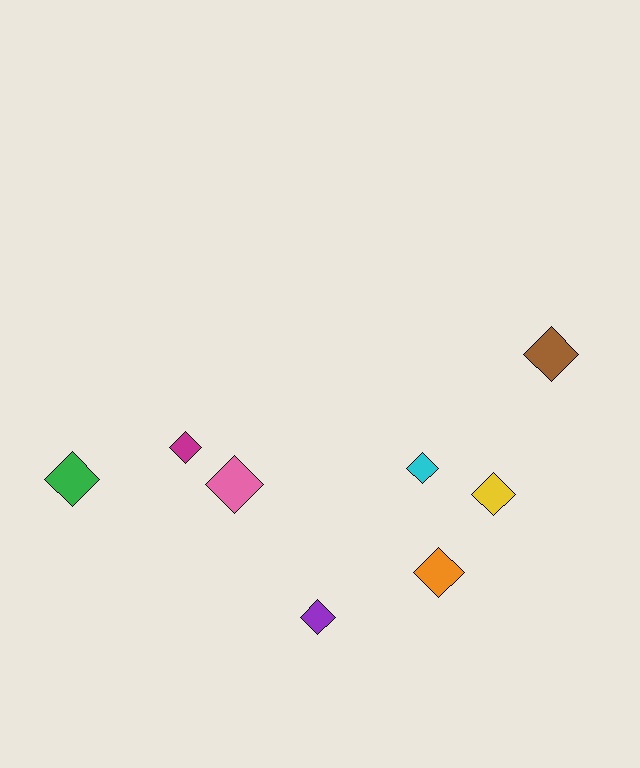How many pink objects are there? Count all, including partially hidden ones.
There is 1 pink object.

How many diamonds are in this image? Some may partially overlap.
There are 8 diamonds.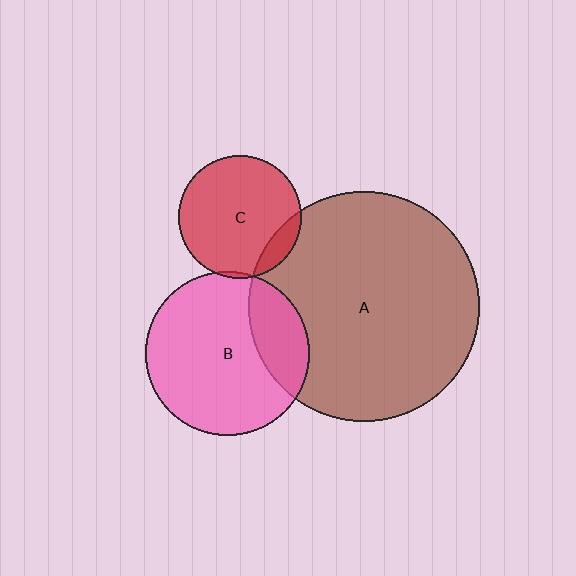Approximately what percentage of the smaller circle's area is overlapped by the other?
Approximately 10%.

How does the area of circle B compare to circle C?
Approximately 1.8 times.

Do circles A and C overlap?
Yes.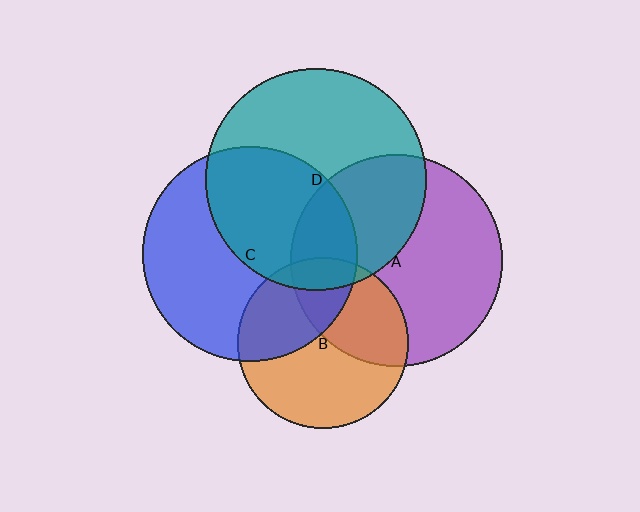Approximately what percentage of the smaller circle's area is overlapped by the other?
Approximately 40%.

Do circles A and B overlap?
Yes.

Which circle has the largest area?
Circle D (teal).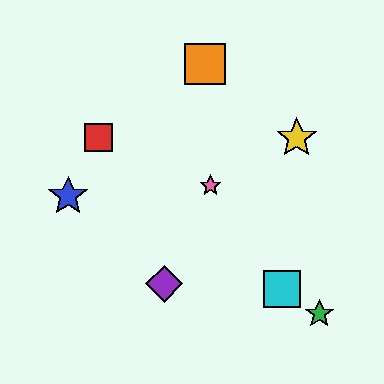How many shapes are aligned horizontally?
2 shapes (the red square, the yellow star) are aligned horizontally.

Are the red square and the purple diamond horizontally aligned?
No, the red square is at y≈138 and the purple diamond is at y≈284.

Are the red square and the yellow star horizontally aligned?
Yes, both are at y≈138.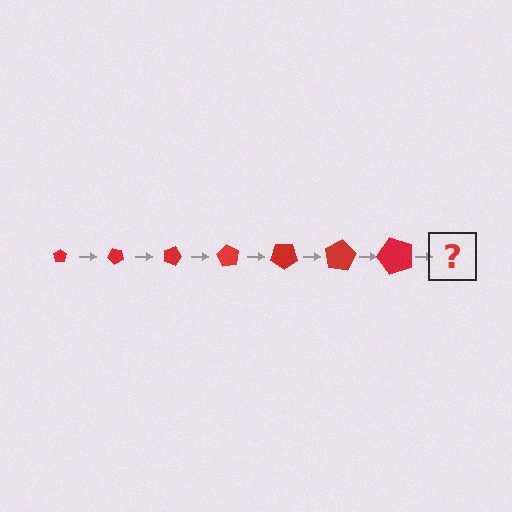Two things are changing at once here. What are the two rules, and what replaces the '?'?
The two rules are that the pentagon grows larger each step and it rotates 45 degrees each step. The '?' should be a pentagon, larger than the previous one and rotated 315 degrees from the start.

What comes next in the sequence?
The next element should be a pentagon, larger than the previous one and rotated 315 degrees from the start.